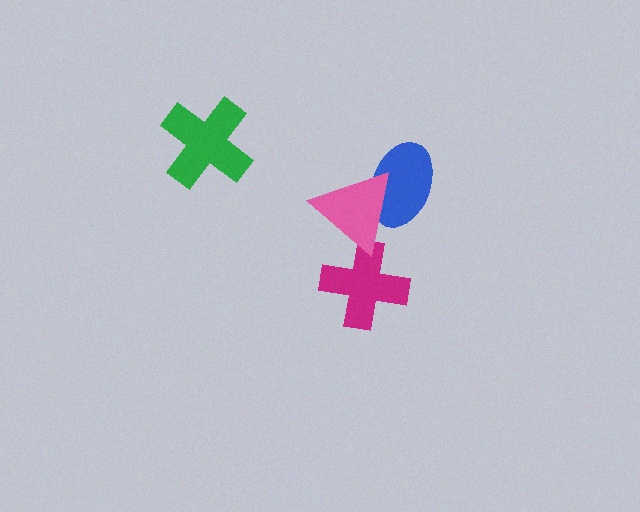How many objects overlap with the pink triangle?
2 objects overlap with the pink triangle.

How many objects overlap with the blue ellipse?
1 object overlaps with the blue ellipse.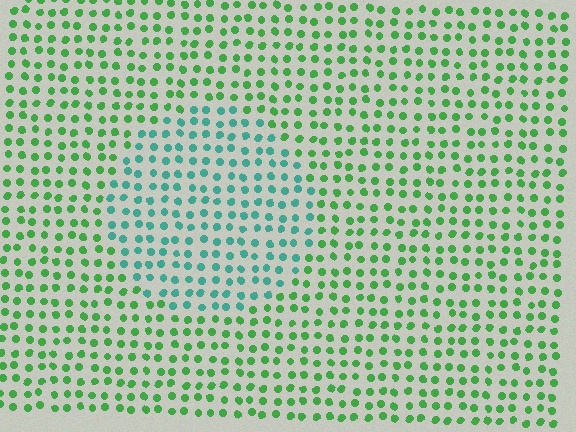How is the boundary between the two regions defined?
The boundary is defined purely by a slight shift in hue (about 45 degrees). Spacing, size, and orientation are identical on both sides.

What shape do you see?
I see a circle.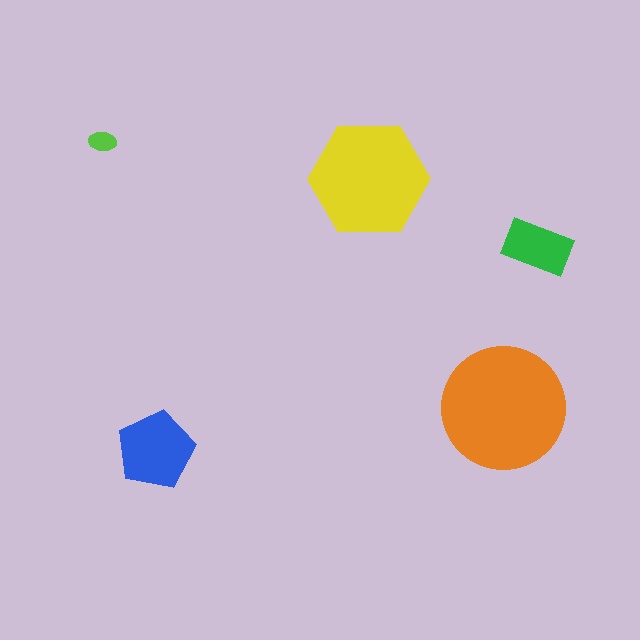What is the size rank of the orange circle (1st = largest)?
1st.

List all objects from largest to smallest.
The orange circle, the yellow hexagon, the blue pentagon, the green rectangle, the lime ellipse.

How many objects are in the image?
There are 5 objects in the image.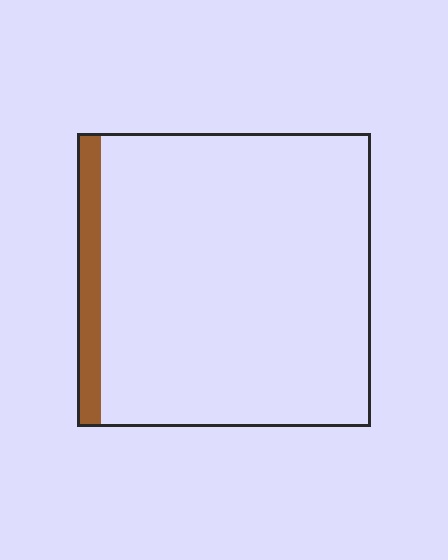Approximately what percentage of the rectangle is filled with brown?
Approximately 10%.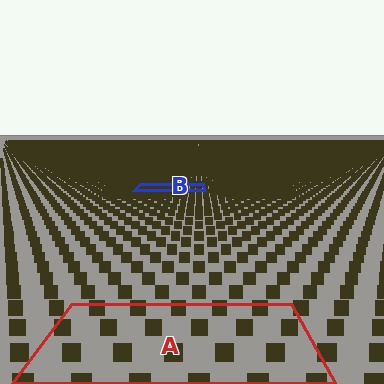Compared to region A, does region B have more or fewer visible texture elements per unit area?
Region B has more texture elements per unit area — they are packed more densely because it is farther away.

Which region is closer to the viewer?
Region A is closer. The texture elements there are larger and more spread out.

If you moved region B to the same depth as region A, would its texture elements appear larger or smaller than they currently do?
They would appear larger. At a closer depth, the same texture elements are projected at a bigger on-screen size.